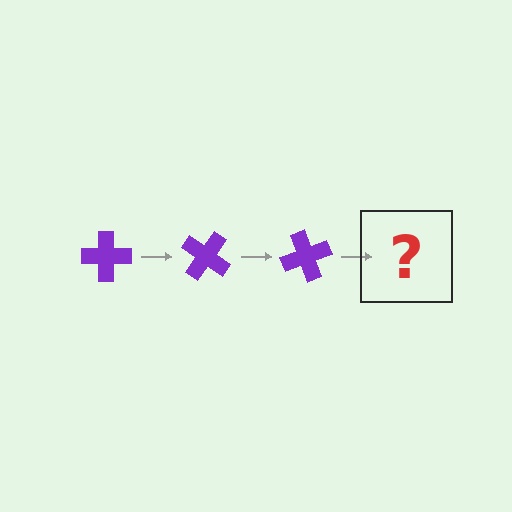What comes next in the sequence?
The next element should be a purple cross rotated 105 degrees.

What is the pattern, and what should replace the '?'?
The pattern is that the cross rotates 35 degrees each step. The '?' should be a purple cross rotated 105 degrees.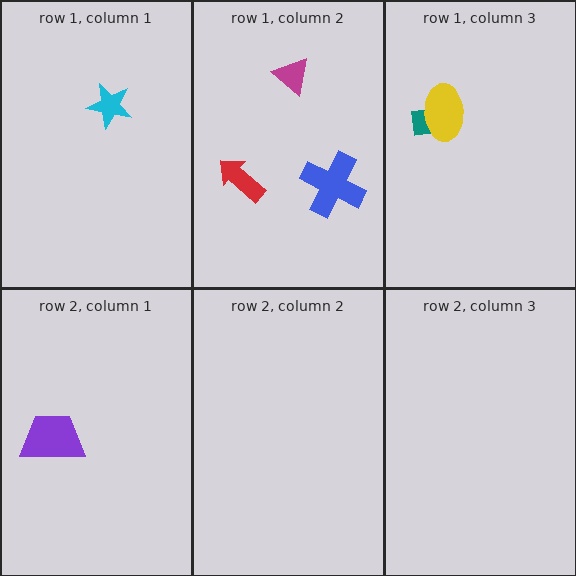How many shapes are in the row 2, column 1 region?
1.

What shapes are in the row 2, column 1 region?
The purple trapezoid.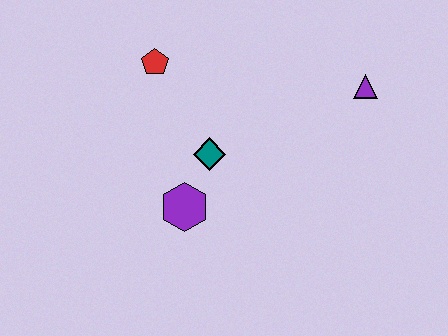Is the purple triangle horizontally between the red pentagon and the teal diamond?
No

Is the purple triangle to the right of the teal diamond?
Yes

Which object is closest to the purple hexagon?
The teal diamond is closest to the purple hexagon.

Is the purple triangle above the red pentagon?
No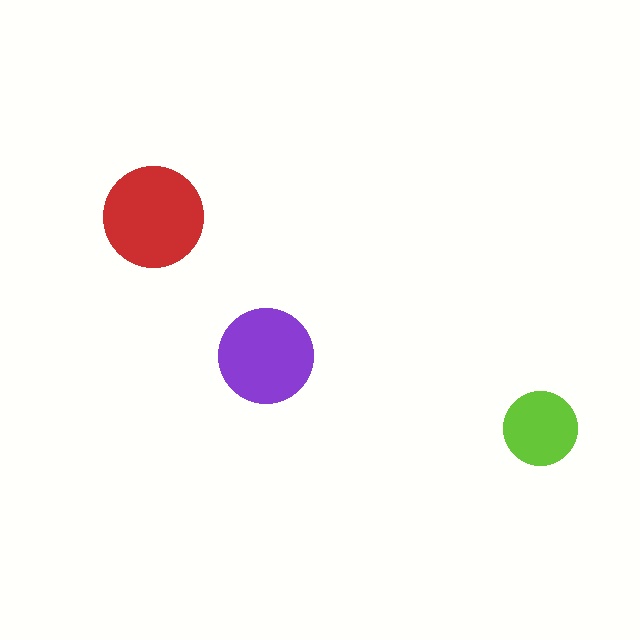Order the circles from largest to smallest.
the red one, the purple one, the lime one.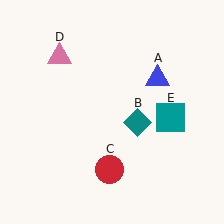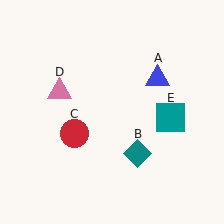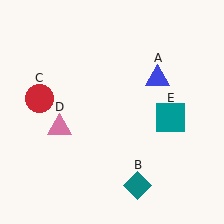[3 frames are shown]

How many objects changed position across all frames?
3 objects changed position: teal diamond (object B), red circle (object C), pink triangle (object D).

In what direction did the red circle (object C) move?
The red circle (object C) moved up and to the left.